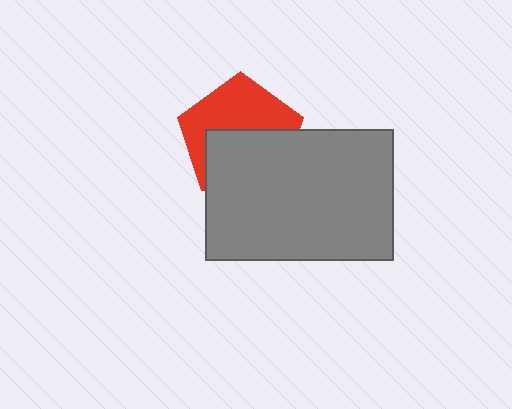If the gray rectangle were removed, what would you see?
You would see the complete red pentagon.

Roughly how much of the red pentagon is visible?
About half of it is visible (roughly 50%).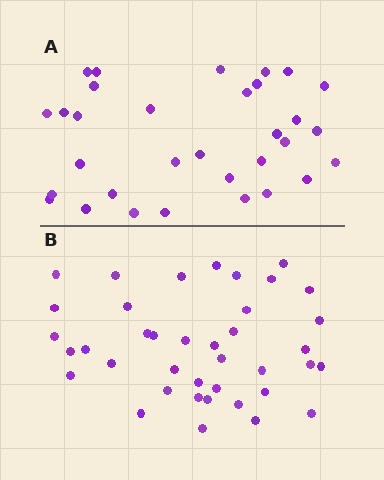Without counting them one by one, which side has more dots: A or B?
Region B (the bottom region) has more dots.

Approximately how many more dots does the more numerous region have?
Region B has roughly 8 or so more dots than region A.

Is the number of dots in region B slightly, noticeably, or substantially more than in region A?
Region B has only slightly more — the two regions are fairly close. The ratio is roughly 1.2 to 1.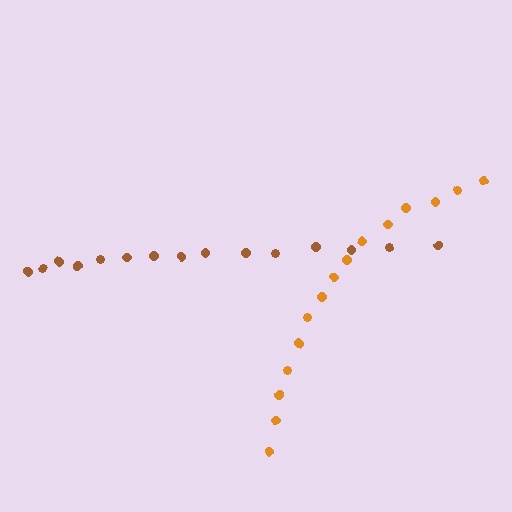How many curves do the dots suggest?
There are 2 distinct paths.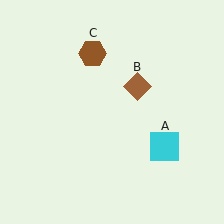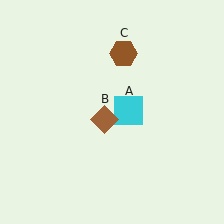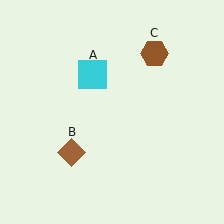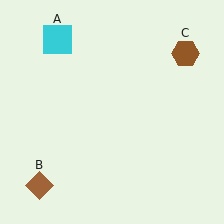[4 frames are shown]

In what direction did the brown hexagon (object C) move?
The brown hexagon (object C) moved right.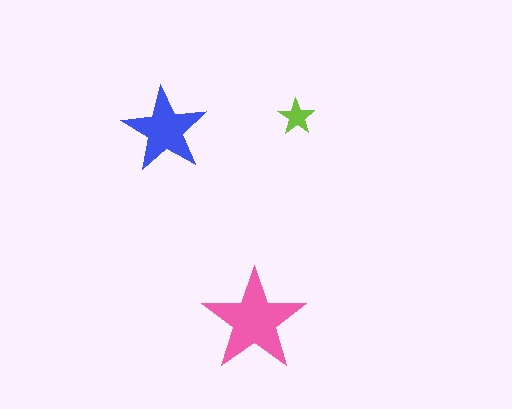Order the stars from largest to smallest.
the pink one, the blue one, the lime one.